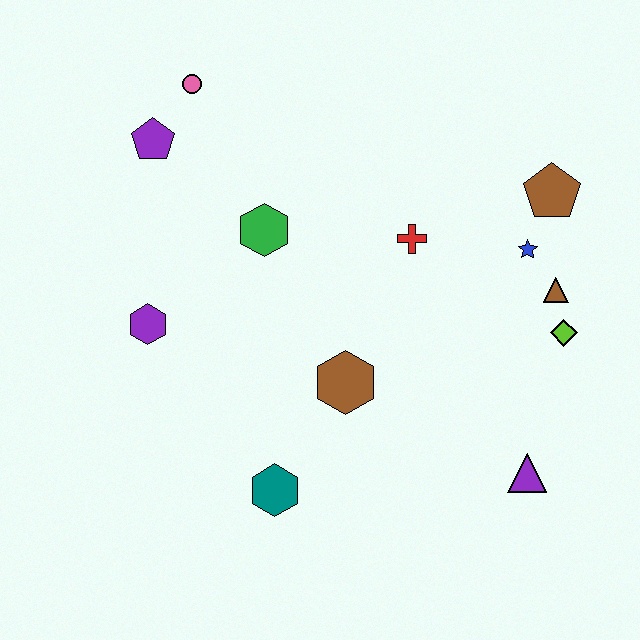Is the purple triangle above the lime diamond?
No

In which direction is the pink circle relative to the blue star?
The pink circle is to the left of the blue star.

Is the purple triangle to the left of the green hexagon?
No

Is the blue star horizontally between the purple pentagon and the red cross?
No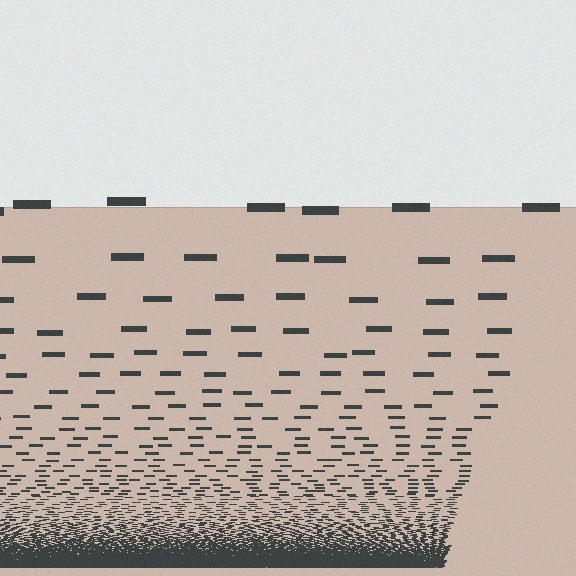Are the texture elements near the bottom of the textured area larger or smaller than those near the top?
Smaller. The gradient is inverted — elements near the bottom are smaller and denser.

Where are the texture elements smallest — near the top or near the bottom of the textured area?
Near the bottom.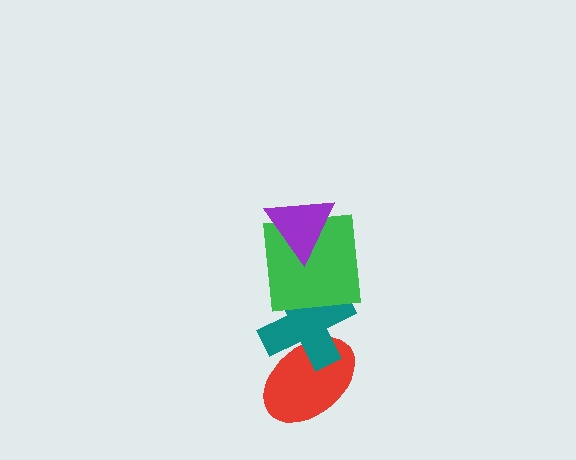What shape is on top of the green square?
The purple triangle is on top of the green square.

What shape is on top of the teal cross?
The green square is on top of the teal cross.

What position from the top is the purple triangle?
The purple triangle is 1st from the top.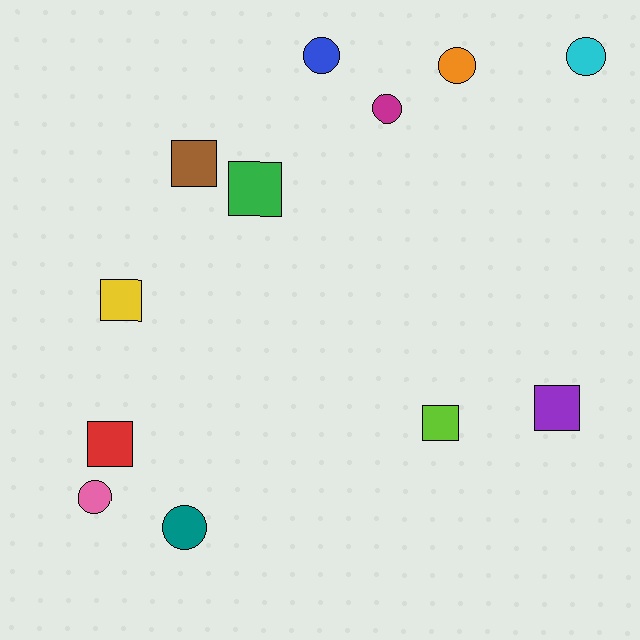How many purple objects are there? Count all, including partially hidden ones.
There is 1 purple object.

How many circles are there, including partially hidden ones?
There are 6 circles.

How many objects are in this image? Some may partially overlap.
There are 12 objects.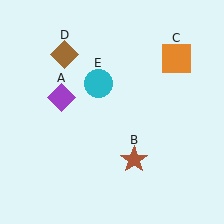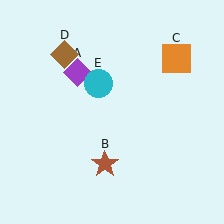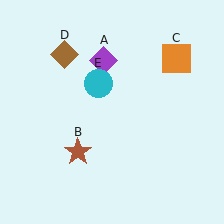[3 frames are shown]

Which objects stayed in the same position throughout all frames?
Orange square (object C) and brown diamond (object D) and cyan circle (object E) remained stationary.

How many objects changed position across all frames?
2 objects changed position: purple diamond (object A), brown star (object B).